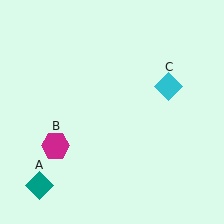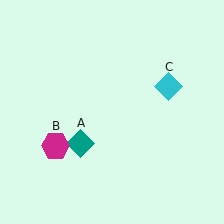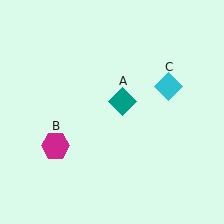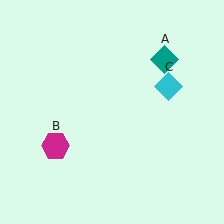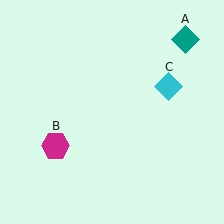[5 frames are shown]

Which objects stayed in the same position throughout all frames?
Magenta hexagon (object B) and cyan diamond (object C) remained stationary.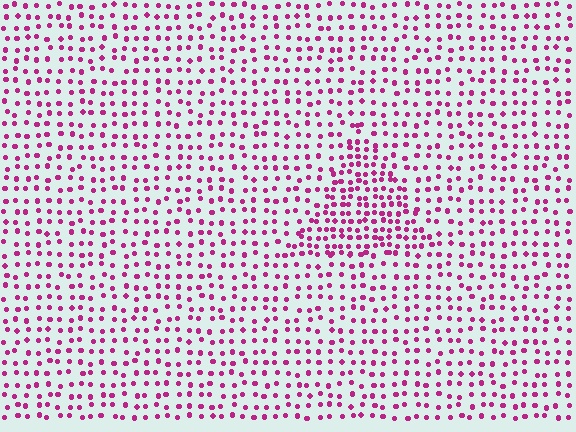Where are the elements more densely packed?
The elements are more densely packed inside the triangle boundary.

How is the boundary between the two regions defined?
The boundary is defined by a change in element density (approximately 1.8x ratio). All elements are the same color, size, and shape.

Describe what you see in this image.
The image contains small magenta elements arranged at two different densities. A triangle-shaped region is visible where the elements are more densely packed than the surrounding area.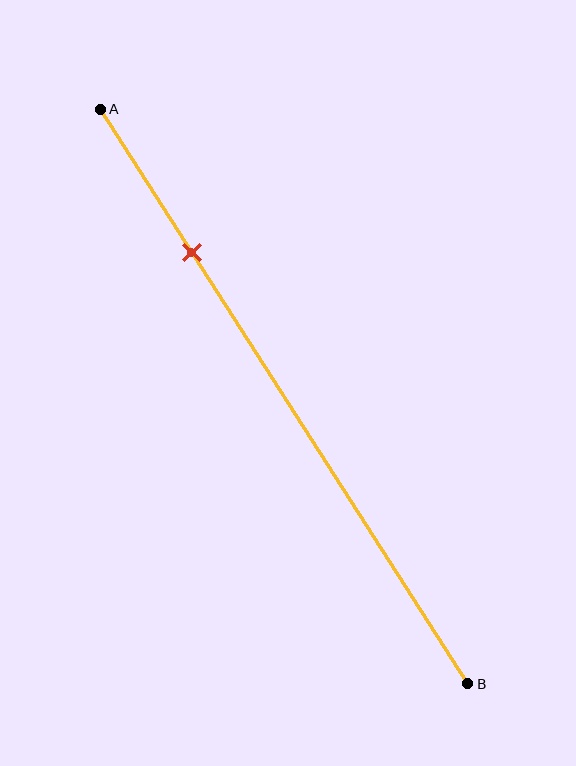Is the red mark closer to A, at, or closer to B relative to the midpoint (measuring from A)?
The red mark is closer to point A than the midpoint of segment AB.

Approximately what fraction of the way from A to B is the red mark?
The red mark is approximately 25% of the way from A to B.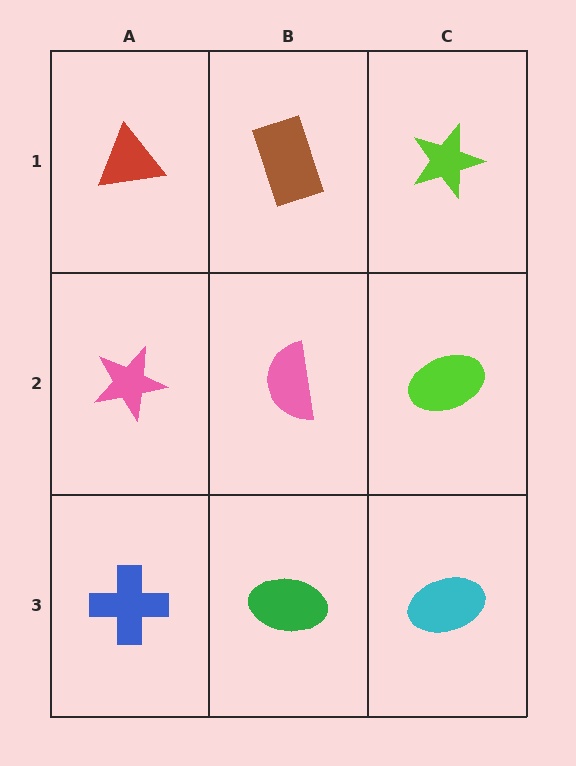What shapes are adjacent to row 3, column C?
A lime ellipse (row 2, column C), a green ellipse (row 3, column B).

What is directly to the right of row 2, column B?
A lime ellipse.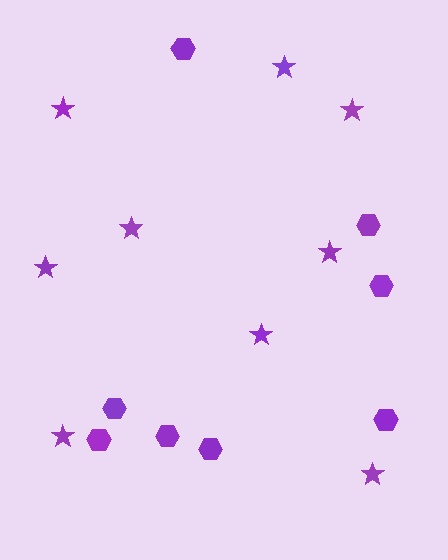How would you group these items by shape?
There are 2 groups: one group of stars (9) and one group of hexagons (8).